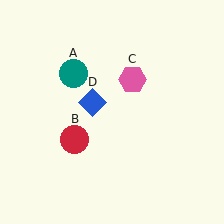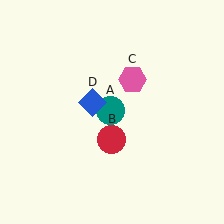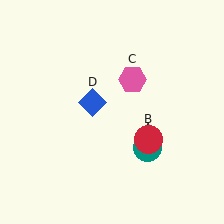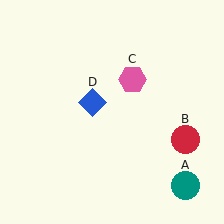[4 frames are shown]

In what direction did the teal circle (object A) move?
The teal circle (object A) moved down and to the right.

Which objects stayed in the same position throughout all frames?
Pink hexagon (object C) and blue diamond (object D) remained stationary.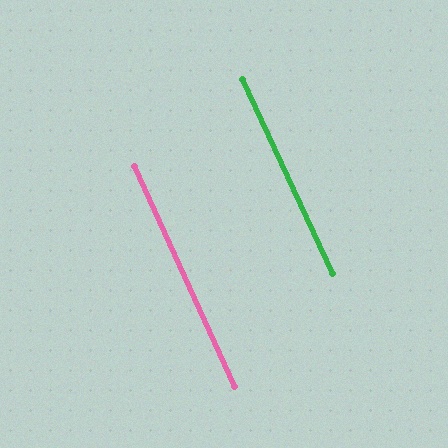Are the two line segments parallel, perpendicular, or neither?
Parallel — their directions differ by only 0.7°.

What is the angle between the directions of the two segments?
Approximately 1 degree.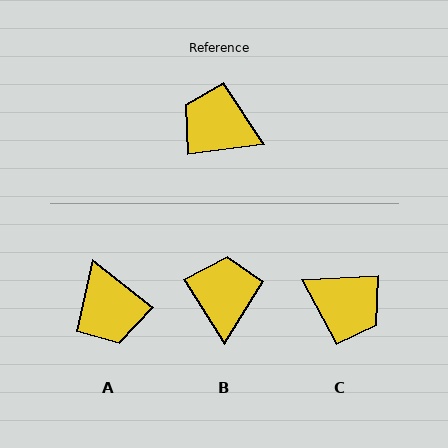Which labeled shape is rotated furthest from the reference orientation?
C, about 175 degrees away.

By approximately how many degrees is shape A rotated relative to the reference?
Approximately 134 degrees counter-clockwise.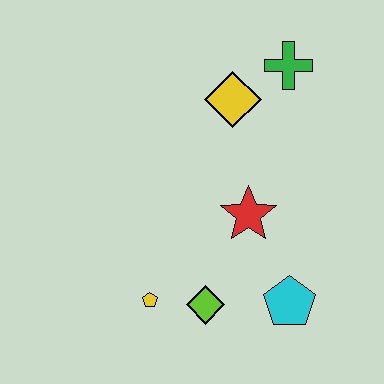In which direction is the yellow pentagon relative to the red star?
The yellow pentagon is to the left of the red star.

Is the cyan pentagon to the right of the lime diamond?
Yes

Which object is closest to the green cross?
The yellow diamond is closest to the green cross.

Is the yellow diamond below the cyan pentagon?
No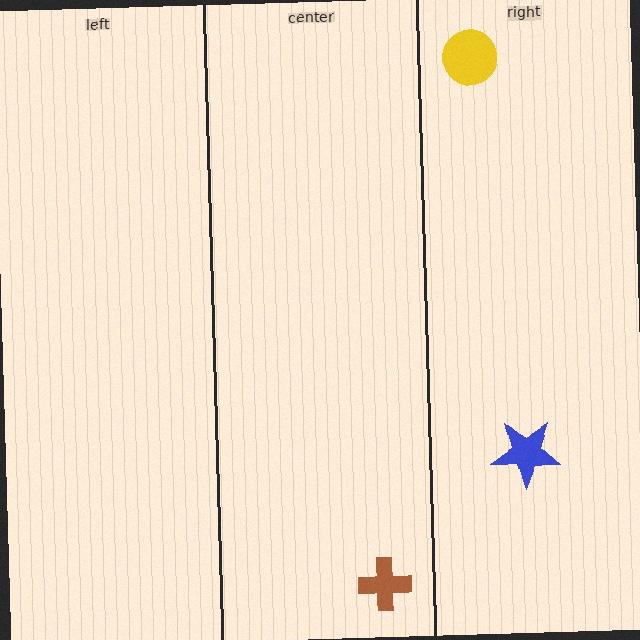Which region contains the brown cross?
The center region.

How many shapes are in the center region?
1.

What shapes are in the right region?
The blue star, the yellow circle.